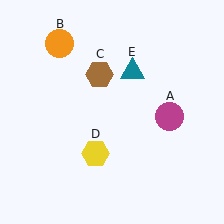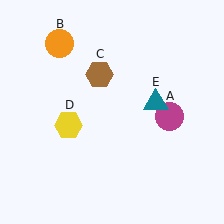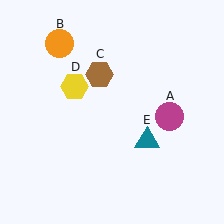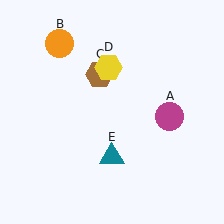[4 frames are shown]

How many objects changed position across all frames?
2 objects changed position: yellow hexagon (object D), teal triangle (object E).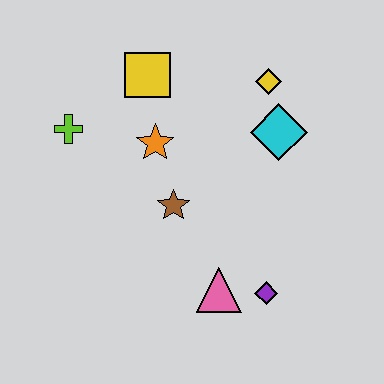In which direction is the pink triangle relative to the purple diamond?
The pink triangle is to the left of the purple diamond.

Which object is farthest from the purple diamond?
The lime cross is farthest from the purple diamond.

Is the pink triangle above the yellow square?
No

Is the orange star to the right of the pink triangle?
No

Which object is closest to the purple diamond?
The pink triangle is closest to the purple diamond.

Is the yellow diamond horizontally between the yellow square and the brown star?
No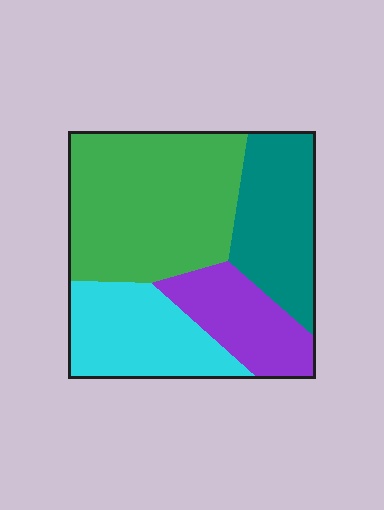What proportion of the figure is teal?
Teal takes up about one fifth (1/5) of the figure.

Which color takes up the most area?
Green, at roughly 40%.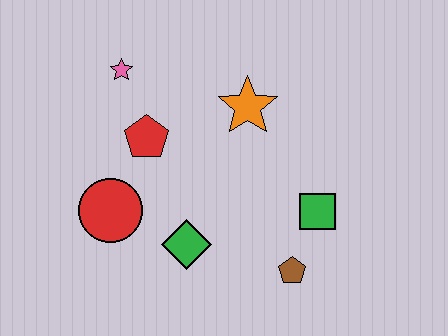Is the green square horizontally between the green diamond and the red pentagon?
No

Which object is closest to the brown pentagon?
The green square is closest to the brown pentagon.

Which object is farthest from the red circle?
The green square is farthest from the red circle.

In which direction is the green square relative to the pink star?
The green square is to the right of the pink star.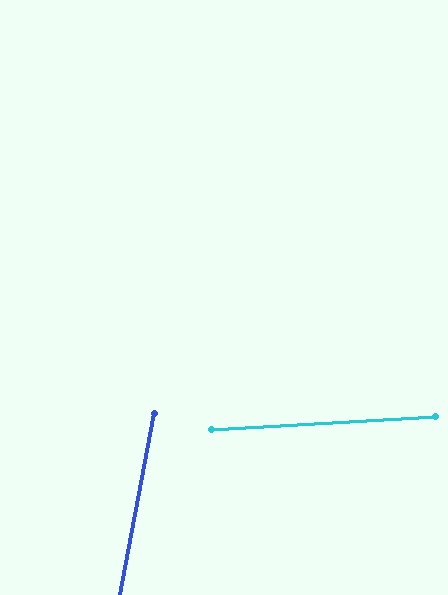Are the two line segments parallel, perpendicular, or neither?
Neither parallel nor perpendicular — they differ by about 76°.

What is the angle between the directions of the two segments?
Approximately 76 degrees.